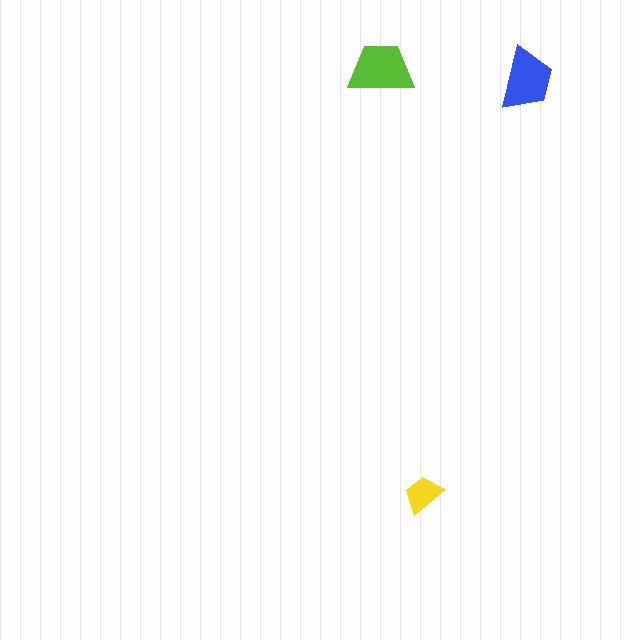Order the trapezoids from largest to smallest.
the lime one, the blue one, the yellow one.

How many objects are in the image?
There are 3 objects in the image.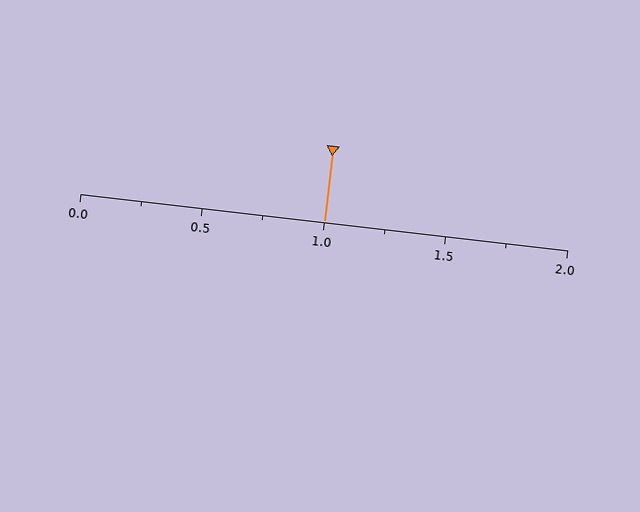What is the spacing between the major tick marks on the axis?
The major ticks are spaced 0.5 apart.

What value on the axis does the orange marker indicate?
The marker indicates approximately 1.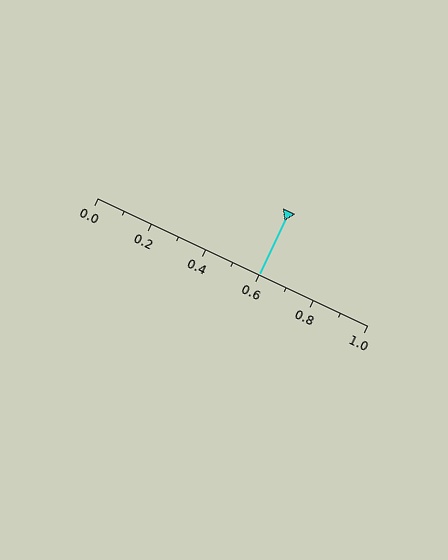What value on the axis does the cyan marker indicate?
The marker indicates approximately 0.6.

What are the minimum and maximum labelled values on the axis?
The axis runs from 0.0 to 1.0.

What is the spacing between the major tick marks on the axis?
The major ticks are spaced 0.2 apart.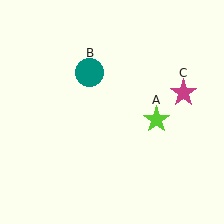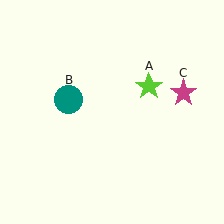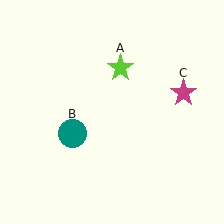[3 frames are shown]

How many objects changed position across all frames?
2 objects changed position: lime star (object A), teal circle (object B).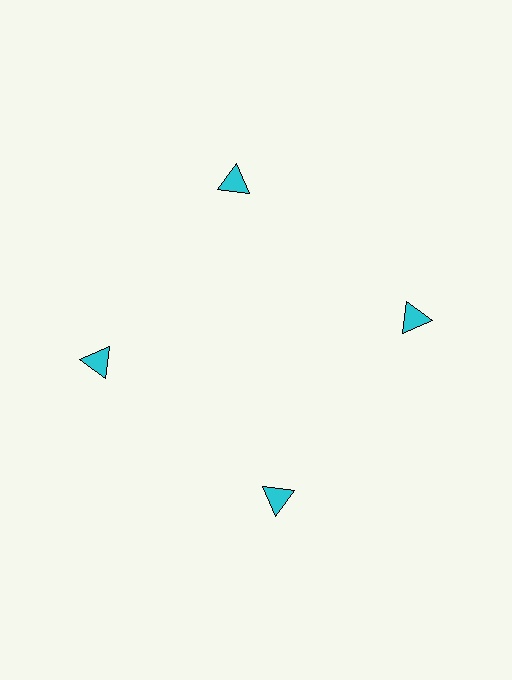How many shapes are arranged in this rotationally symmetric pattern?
There are 4 shapes, arranged in 4 groups of 1.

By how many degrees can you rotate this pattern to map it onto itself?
The pattern maps onto itself every 90 degrees of rotation.